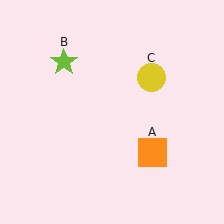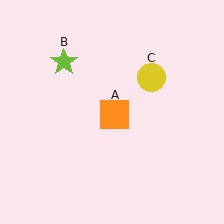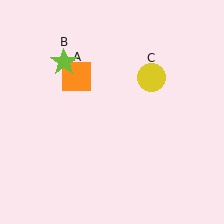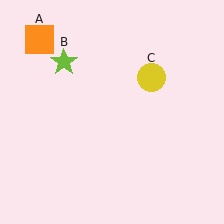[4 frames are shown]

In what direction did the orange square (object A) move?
The orange square (object A) moved up and to the left.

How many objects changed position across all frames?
1 object changed position: orange square (object A).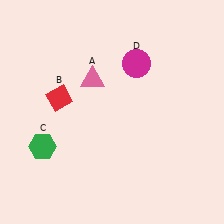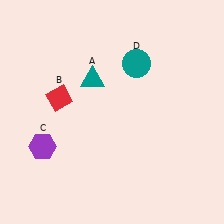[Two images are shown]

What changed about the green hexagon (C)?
In Image 1, C is green. In Image 2, it changed to purple.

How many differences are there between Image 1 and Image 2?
There are 3 differences between the two images.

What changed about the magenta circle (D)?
In Image 1, D is magenta. In Image 2, it changed to teal.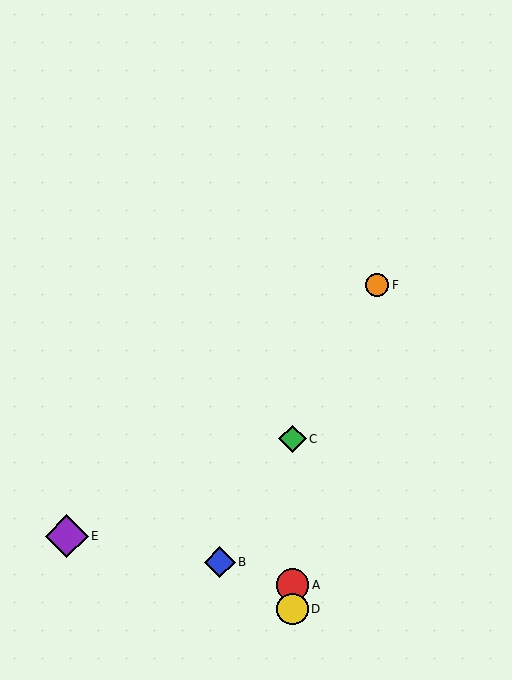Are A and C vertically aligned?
Yes, both are at x≈293.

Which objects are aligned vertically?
Objects A, C, D are aligned vertically.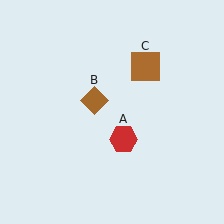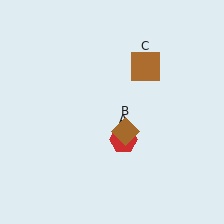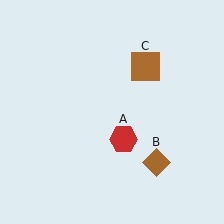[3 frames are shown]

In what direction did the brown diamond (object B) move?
The brown diamond (object B) moved down and to the right.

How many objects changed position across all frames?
1 object changed position: brown diamond (object B).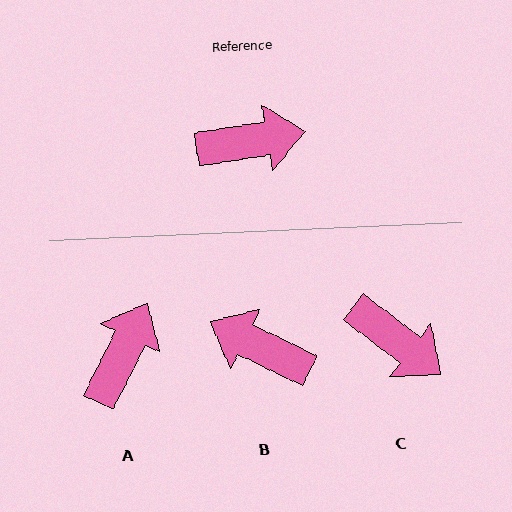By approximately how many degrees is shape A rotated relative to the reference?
Approximately 54 degrees counter-clockwise.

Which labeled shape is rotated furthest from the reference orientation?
B, about 144 degrees away.